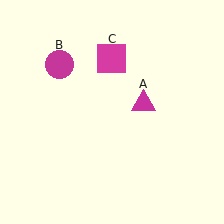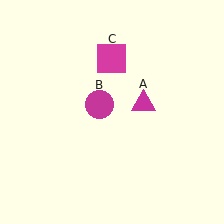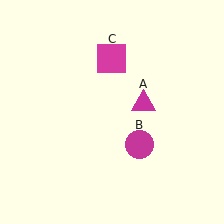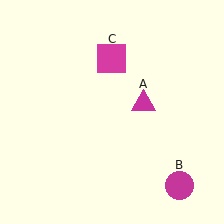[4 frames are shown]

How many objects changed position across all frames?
1 object changed position: magenta circle (object B).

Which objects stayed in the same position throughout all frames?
Magenta triangle (object A) and magenta square (object C) remained stationary.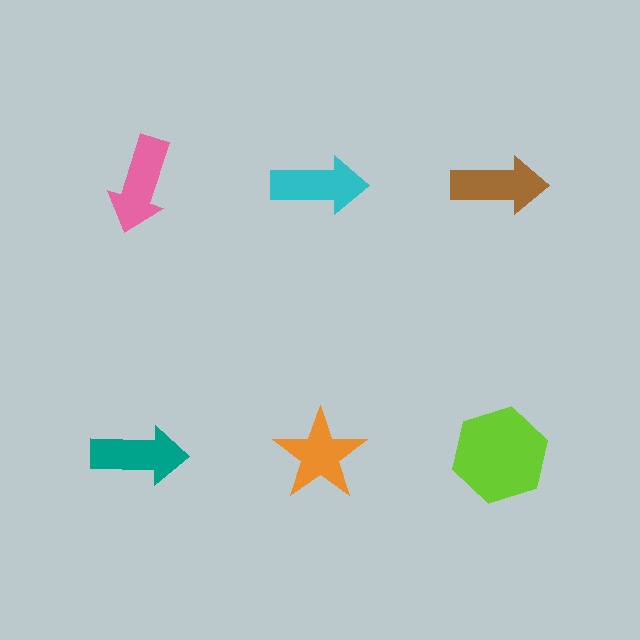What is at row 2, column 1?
A teal arrow.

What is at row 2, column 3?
A lime hexagon.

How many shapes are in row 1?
3 shapes.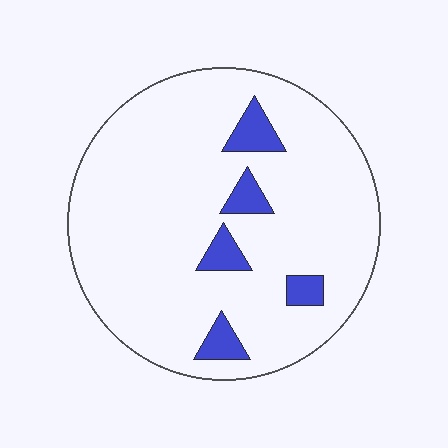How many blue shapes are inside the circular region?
5.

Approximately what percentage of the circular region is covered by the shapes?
Approximately 10%.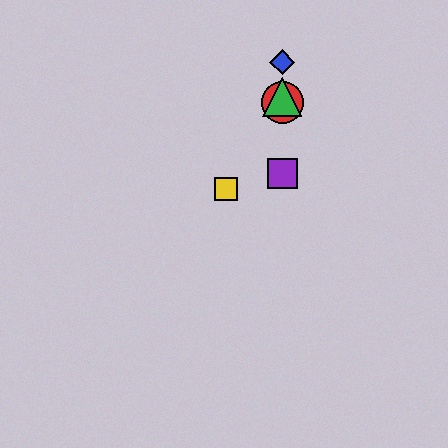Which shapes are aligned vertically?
The red circle, the blue diamond, the green triangle, the purple square are aligned vertically.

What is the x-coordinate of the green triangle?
The green triangle is at x≈282.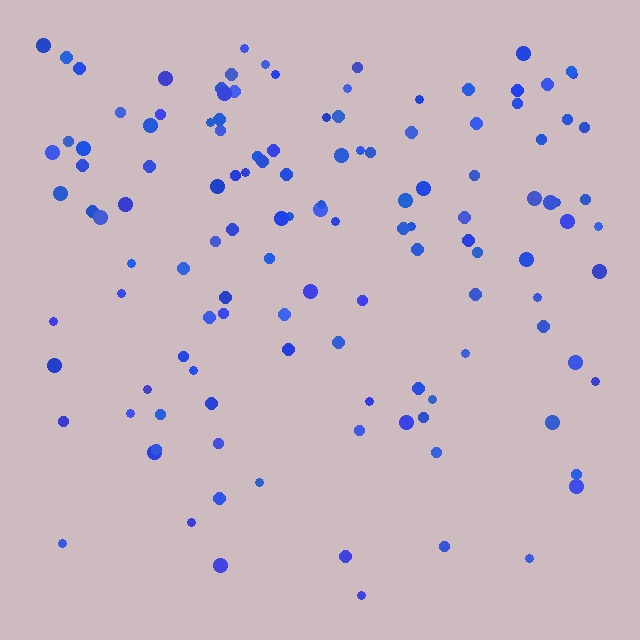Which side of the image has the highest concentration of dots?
The top.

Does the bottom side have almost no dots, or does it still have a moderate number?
Still a moderate number, just noticeably fewer than the top.